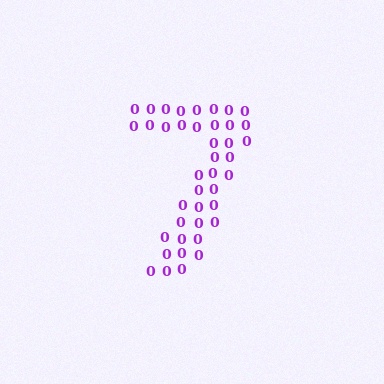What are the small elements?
The small elements are digit 0's.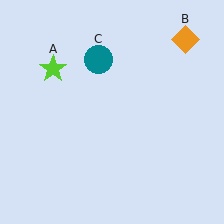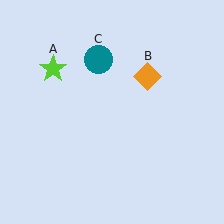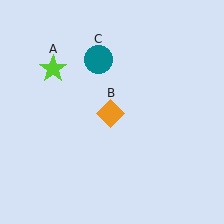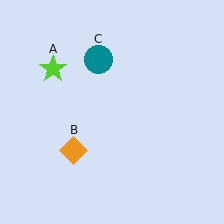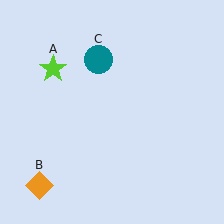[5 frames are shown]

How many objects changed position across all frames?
1 object changed position: orange diamond (object B).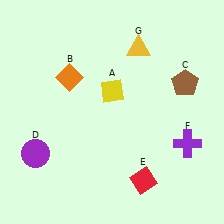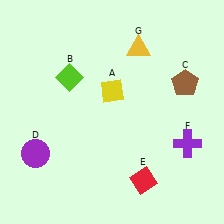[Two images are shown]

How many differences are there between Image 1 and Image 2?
There is 1 difference between the two images.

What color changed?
The diamond (B) changed from orange in Image 1 to lime in Image 2.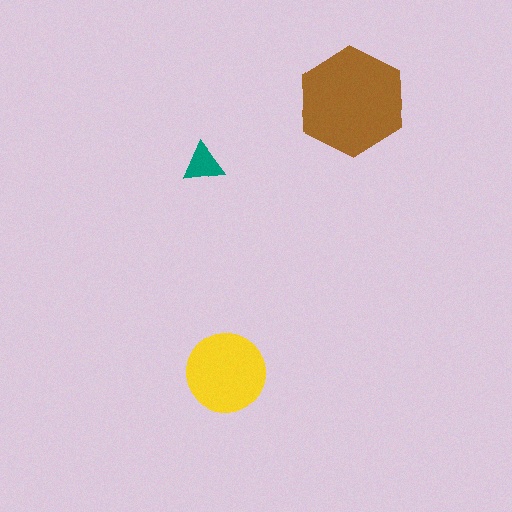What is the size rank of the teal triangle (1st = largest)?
3rd.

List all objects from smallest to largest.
The teal triangle, the yellow circle, the brown hexagon.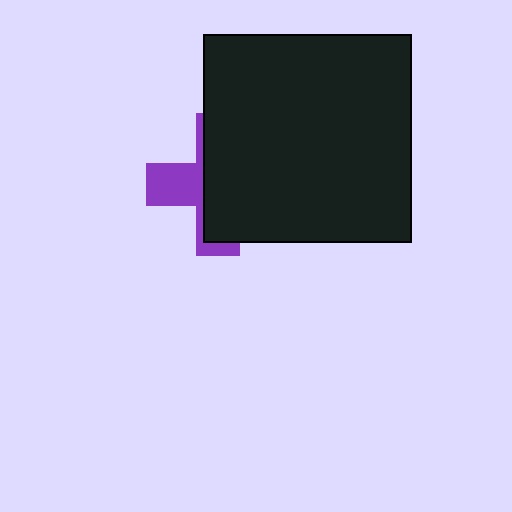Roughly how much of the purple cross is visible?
A small part of it is visible (roughly 35%).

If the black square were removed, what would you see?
You would see the complete purple cross.